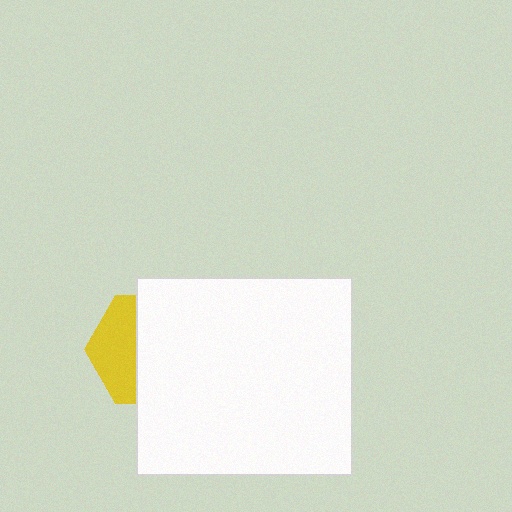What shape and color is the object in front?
The object in front is a white rectangle.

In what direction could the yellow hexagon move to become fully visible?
The yellow hexagon could move left. That would shift it out from behind the white rectangle entirely.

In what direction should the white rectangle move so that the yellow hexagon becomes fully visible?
The white rectangle should move right. That is the shortest direction to clear the overlap and leave the yellow hexagon fully visible.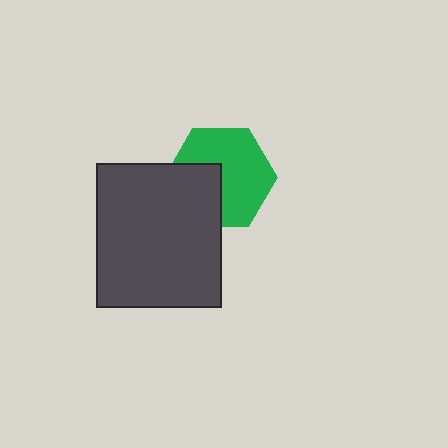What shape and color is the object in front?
The object in front is a dark gray rectangle.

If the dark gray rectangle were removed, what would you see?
You would see the complete green hexagon.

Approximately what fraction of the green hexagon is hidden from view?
Roughly 34% of the green hexagon is hidden behind the dark gray rectangle.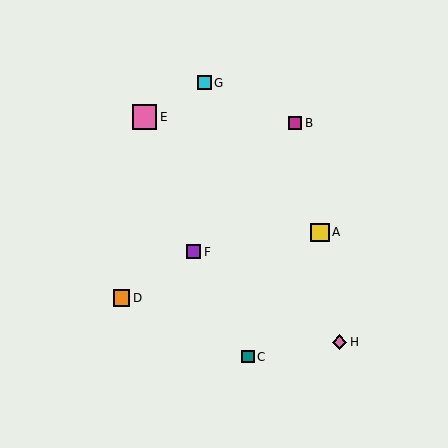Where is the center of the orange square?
The center of the orange square is at (121, 298).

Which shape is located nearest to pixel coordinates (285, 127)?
The magenta square (labeled B) at (295, 123) is nearest to that location.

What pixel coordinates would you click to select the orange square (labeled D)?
Click at (121, 298) to select the orange square D.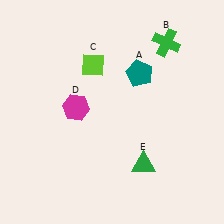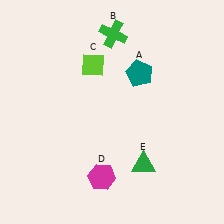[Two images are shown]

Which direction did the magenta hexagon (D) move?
The magenta hexagon (D) moved down.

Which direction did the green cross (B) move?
The green cross (B) moved left.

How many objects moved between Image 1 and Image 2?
2 objects moved between the two images.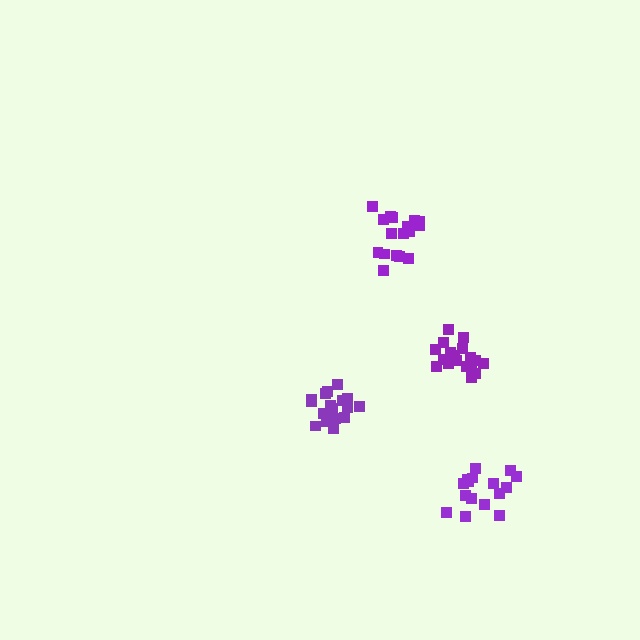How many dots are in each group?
Group 1: 18 dots, Group 2: 20 dots, Group 3: 20 dots, Group 4: 16 dots (74 total).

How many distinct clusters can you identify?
There are 4 distinct clusters.